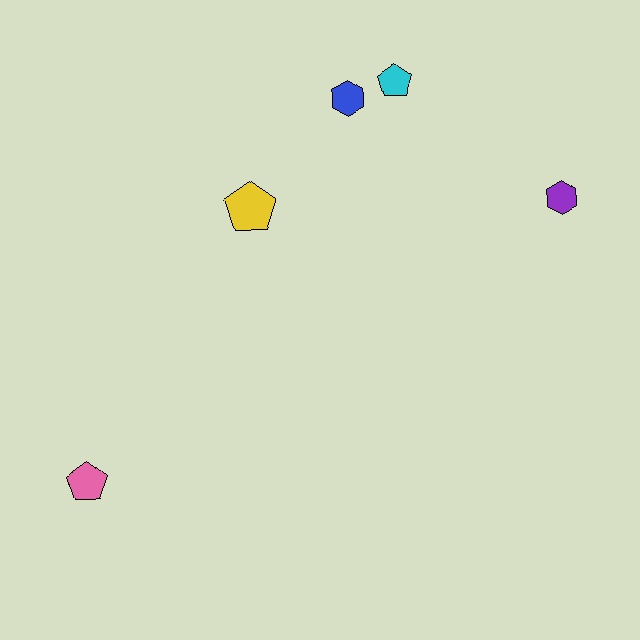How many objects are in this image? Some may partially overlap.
There are 5 objects.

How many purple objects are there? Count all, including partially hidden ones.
There is 1 purple object.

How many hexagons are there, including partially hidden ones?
There are 2 hexagons.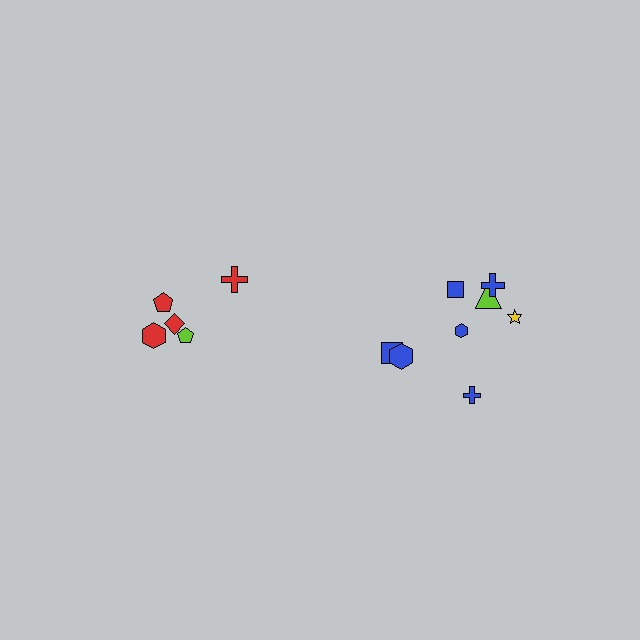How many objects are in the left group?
There are 5 objects.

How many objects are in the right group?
There are 8 objects.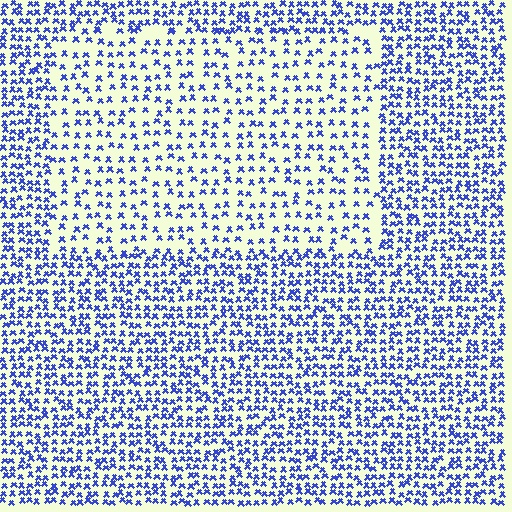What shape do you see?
I see a rectangle.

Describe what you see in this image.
The image contains small blue elements arranged at two different densities. A rectangle-shaped region is visible where the elements are less densely packed than the surrounding area.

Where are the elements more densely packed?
The elements are more densely packed outside the rectangle boundary.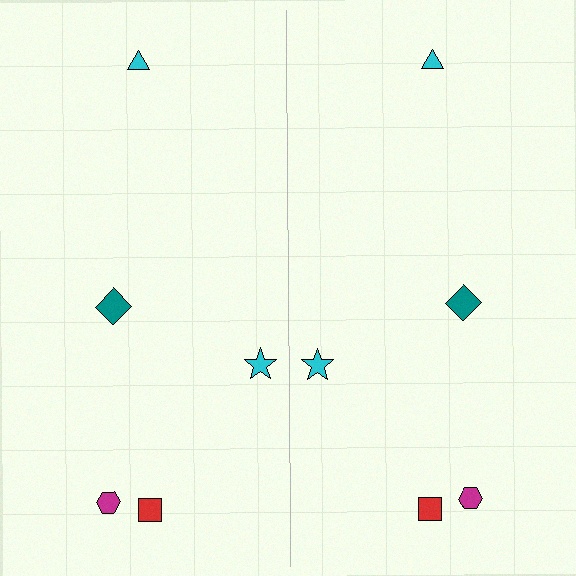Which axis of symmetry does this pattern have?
The pattern has a vertical axis of symmetry running through the center of the image.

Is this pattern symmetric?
Yes, this pattern has bilateral (reflection) symmetry.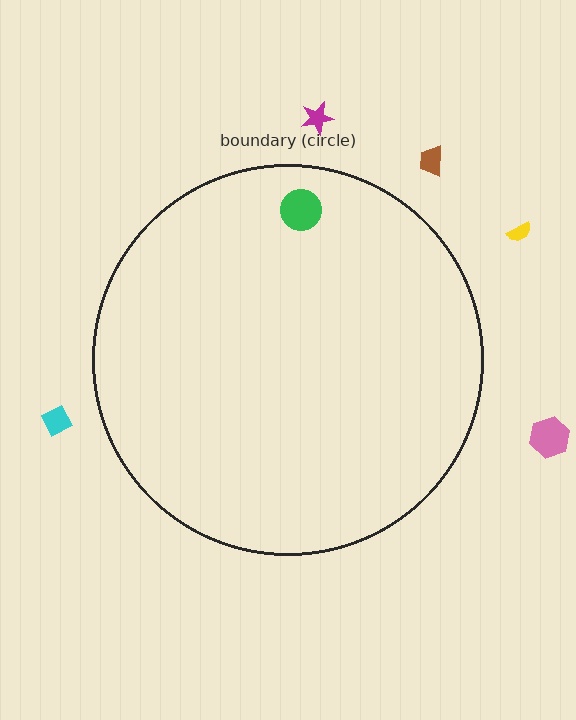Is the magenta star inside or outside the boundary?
Outside.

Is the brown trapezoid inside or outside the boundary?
Outside.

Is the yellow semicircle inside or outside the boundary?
Outside.